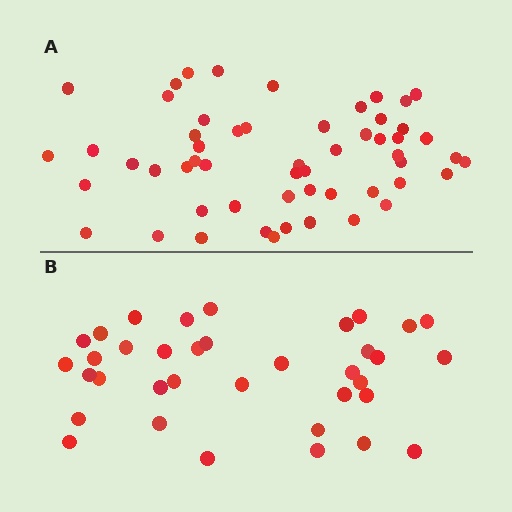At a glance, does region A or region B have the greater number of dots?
Region A (the top region) has more dots.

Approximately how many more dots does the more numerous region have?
Region A has approximately 20 more dots than region B.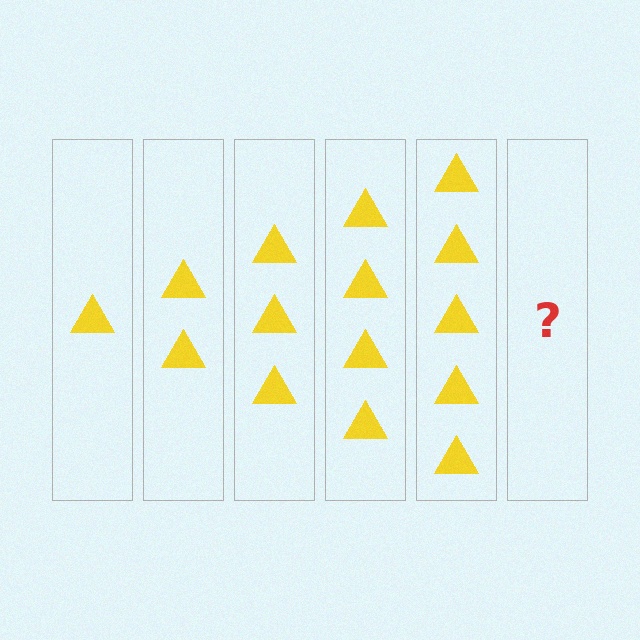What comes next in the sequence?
The next element should be 6 triangles.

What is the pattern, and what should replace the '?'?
The pattern is that each step adds one more triangle. The '?' should be 6 triangles.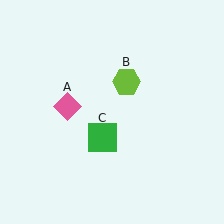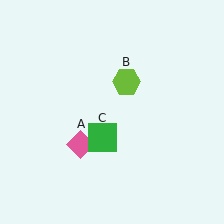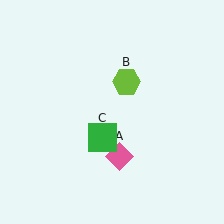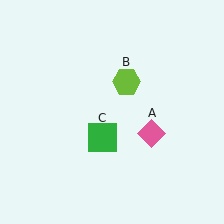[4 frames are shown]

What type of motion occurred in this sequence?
The pink diamond (object A) rotated counterclockwise around the center of the scene.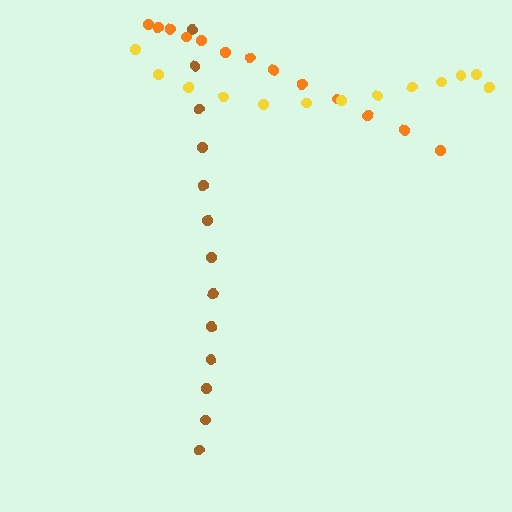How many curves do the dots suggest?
There are 3 distinct paths.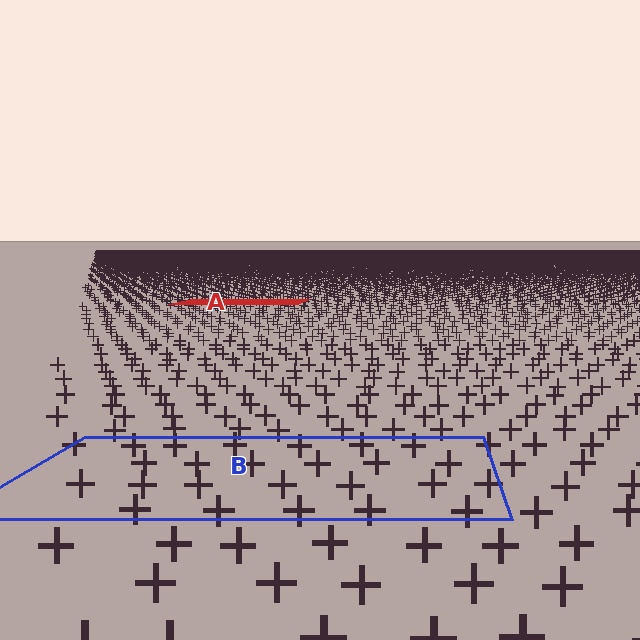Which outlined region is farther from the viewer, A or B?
Region A is farther from the viewer — the texture elements inside it appear smaller and more densely packed.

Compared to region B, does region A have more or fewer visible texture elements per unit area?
Region A has more texture elements per unit area — they are packed more densely because it is farther away.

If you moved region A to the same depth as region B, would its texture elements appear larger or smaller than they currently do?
They would appear larger. At a closer depth, the same texture elements are projected at a bigger on-screen size.